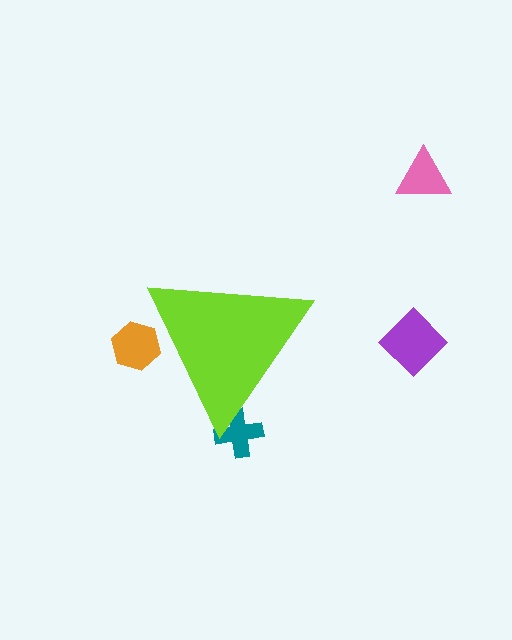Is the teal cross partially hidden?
Yes, the teal cross is partially hidden behind the lime triangle.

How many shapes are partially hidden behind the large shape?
2 shapes are partially hidden.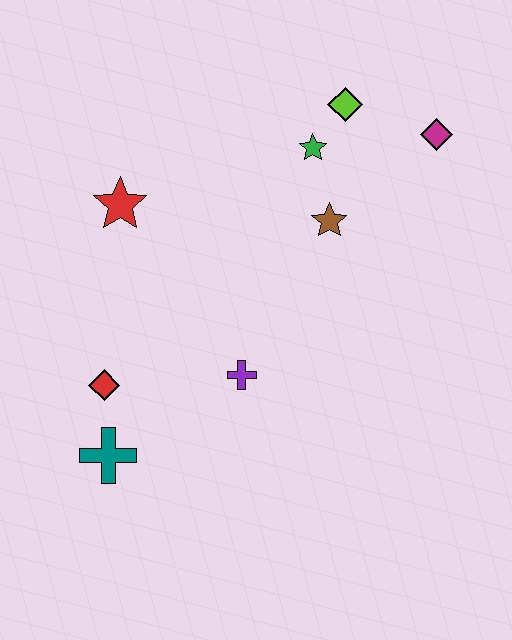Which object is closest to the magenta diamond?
The lime diamond is closest to the magenta diamond.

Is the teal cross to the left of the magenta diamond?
Yes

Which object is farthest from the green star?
The teal cross is farthest from the green star.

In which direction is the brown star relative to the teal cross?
The brown star is above the teal cross.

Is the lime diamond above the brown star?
Yes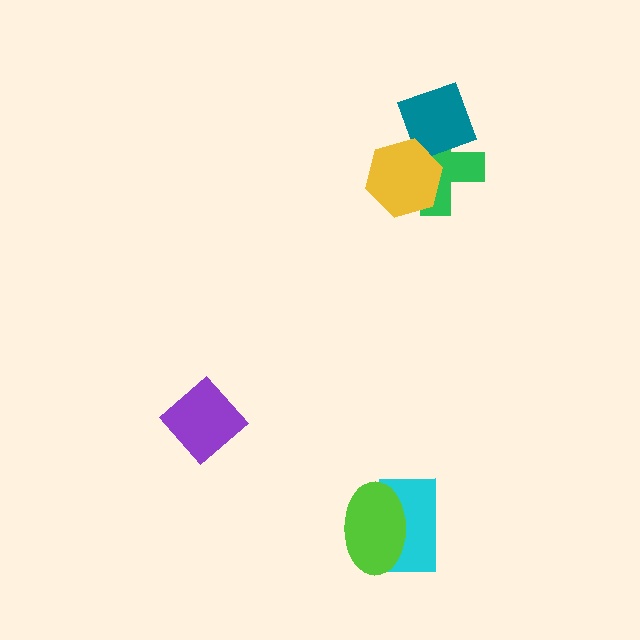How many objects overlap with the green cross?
2 objects overlap with the green cross.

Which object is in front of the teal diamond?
The yellow hexagon is in front of the teal diamond.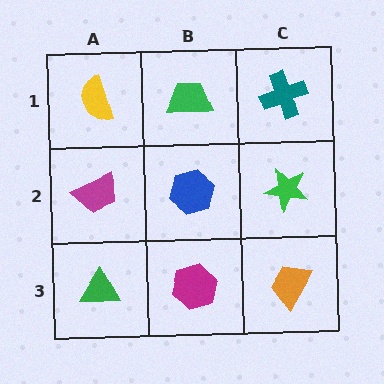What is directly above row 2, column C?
A teal cross.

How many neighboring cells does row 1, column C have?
2.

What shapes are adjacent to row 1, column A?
A magenta trapezoid (row 2, column A), a green trapezoid (row 1, column B).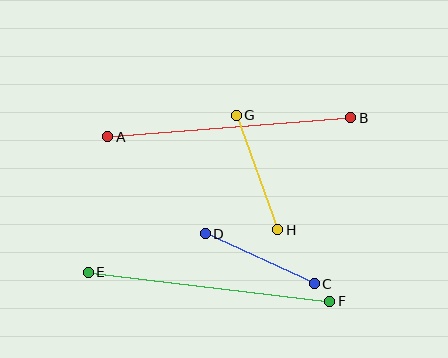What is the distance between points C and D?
The distance is approximately 120 pixels.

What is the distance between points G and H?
The distance is approximately 122 pixels.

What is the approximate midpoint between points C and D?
The midpoint is at approximately (260, 259) pixels.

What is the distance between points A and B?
The distance is approximately 244 pixels.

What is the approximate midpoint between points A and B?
The midpoint is at approximately (229, 127) pixels.